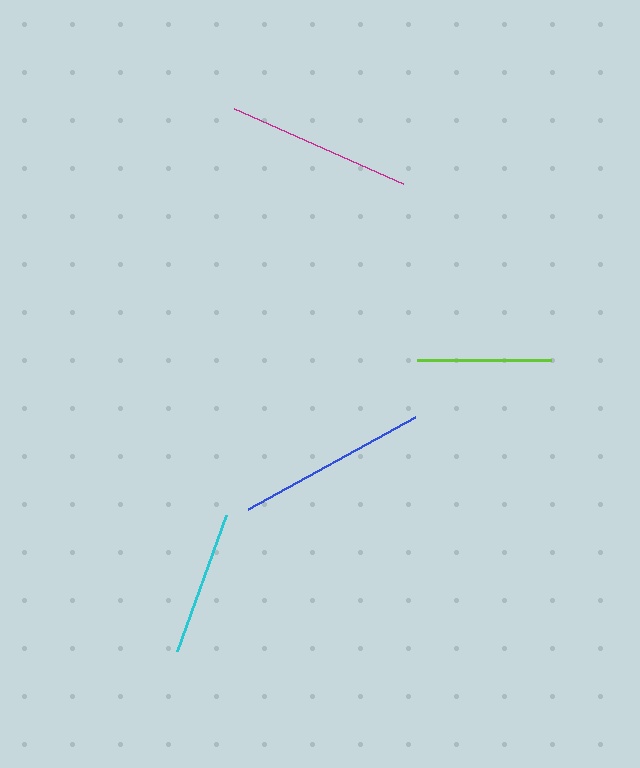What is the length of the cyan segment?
The cyan segment is approximately 144 pixels long.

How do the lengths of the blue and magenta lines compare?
The blue and magenta lines are approximately the same length.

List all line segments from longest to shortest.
From longest to shortest: blue, magenta, cyan, lime.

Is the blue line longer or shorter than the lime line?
The blue line is longer than the lime line.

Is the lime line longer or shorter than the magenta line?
The magenta line is longer than the lime line.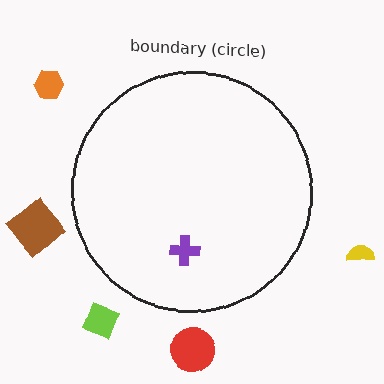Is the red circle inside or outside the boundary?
Outside.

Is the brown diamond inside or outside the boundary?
Outside.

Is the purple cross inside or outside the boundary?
Inside.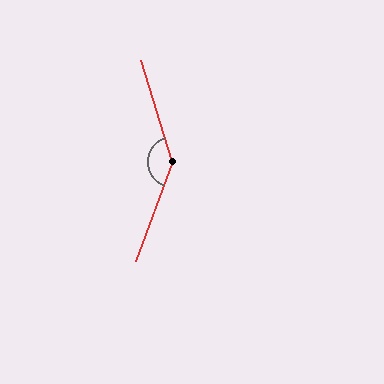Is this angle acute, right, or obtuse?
It is obtuse.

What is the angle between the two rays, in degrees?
Approximately 142 degrees.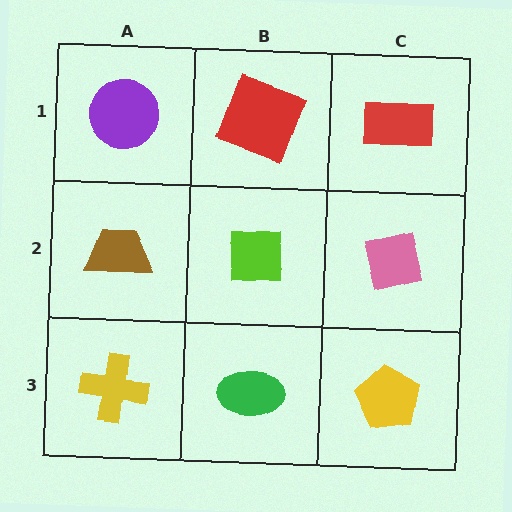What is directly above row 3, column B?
A lime square.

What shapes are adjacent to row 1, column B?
A lime square (row 2, column B), a purple circle (row 1, column A), a red rectangle (row 1, column C).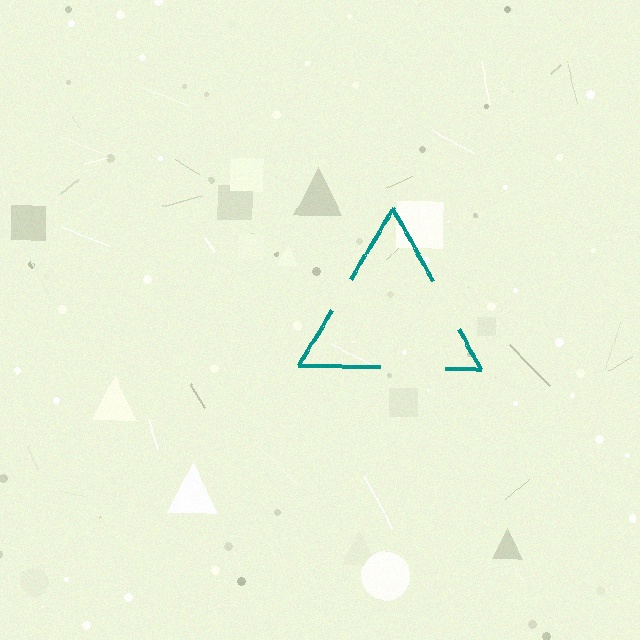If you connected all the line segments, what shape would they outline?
They would outline a triangle.